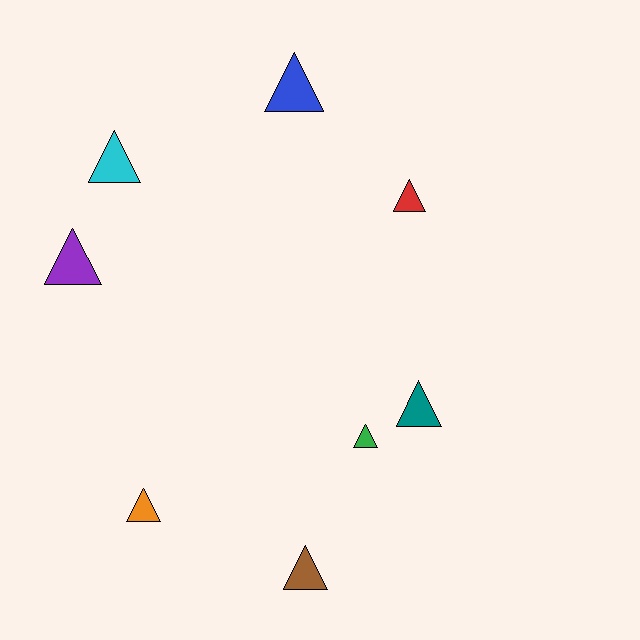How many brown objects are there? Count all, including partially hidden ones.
There is 1 brown object.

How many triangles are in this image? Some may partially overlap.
There are 8 triangles.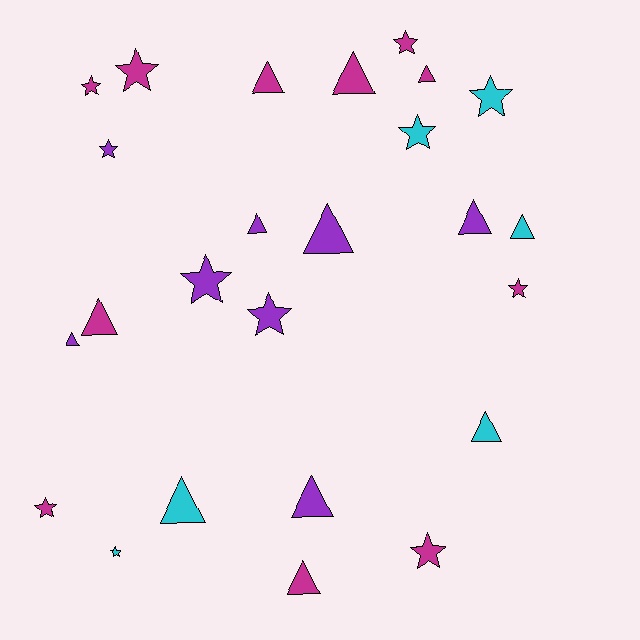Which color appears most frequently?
Magenta, with 11 objects.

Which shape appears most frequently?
Triangle, with 13 objects.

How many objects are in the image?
There are 25 objects.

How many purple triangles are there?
There are 5 purple triangles.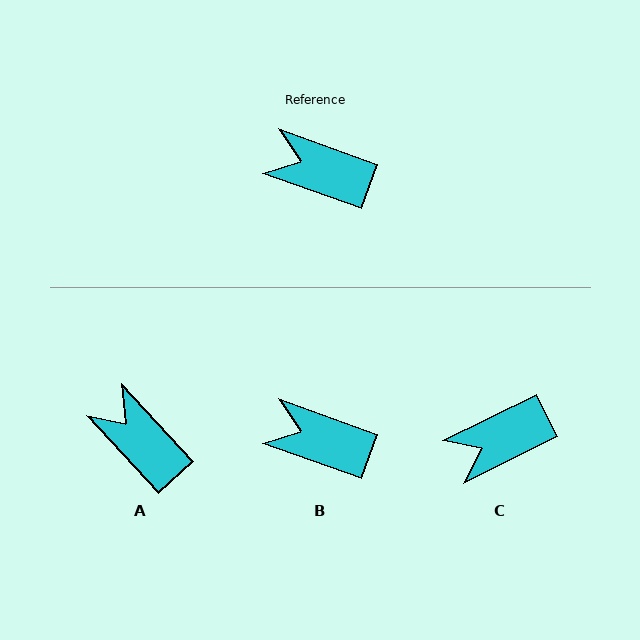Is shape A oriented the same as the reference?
No, it is off by about 28 degrees.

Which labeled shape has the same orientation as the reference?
B.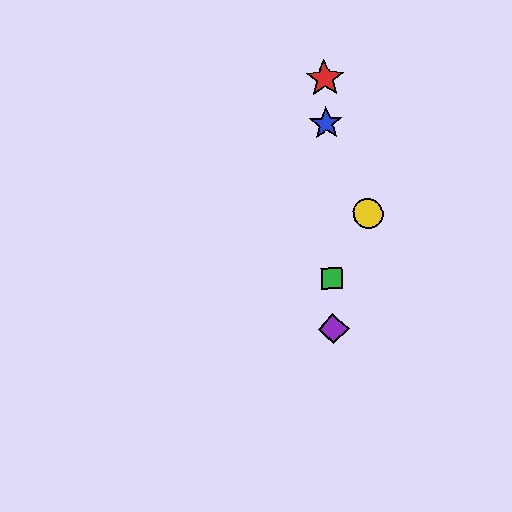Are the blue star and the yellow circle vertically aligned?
No, the blue star is at x≈326 and the yellow circle is at x≈368.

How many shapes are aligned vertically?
4 shapes (the red star, the blue star, the green square, the purple diamond) are aligned vertically.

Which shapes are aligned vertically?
The red star, the blue star, the green square, the purple diamond are aligned vertically.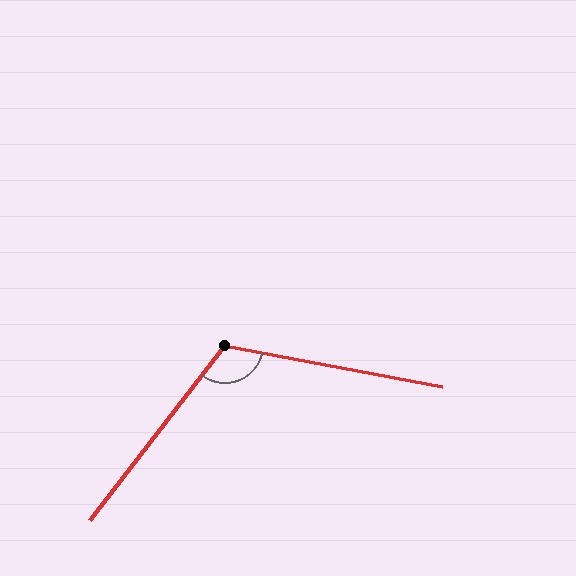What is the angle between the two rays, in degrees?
Approximately 117 degrees.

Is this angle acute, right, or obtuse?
It is obtuse.